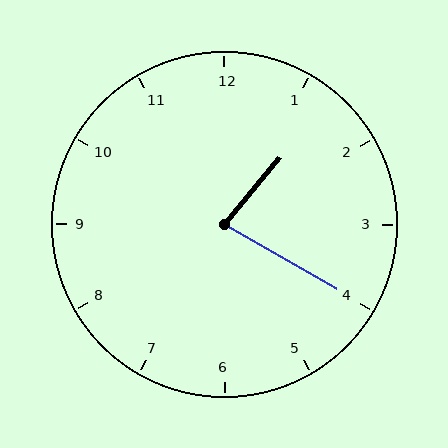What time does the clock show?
1:20.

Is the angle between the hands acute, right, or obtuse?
It is acute.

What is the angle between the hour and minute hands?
Approximately 80 degrees.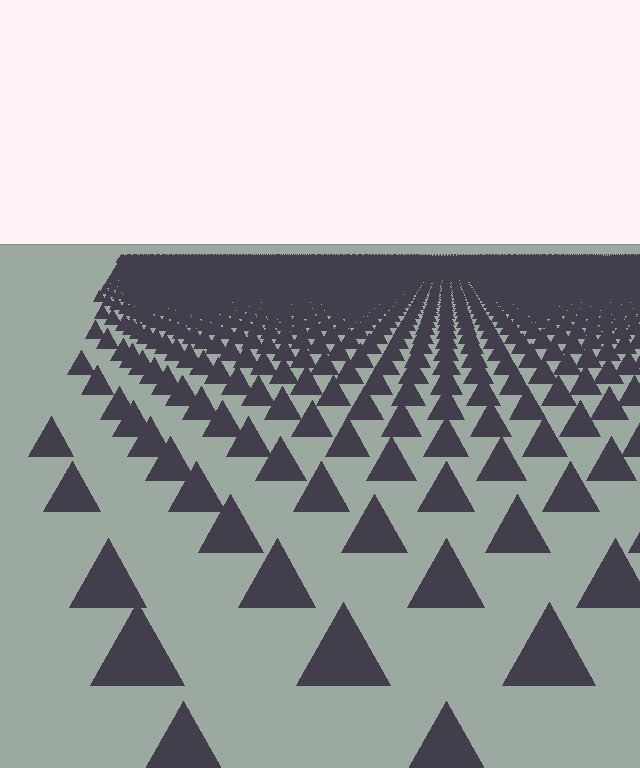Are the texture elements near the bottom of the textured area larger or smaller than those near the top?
Larger. Near the bottom, elements are closer to the viewer and appear at a bigger on-screen size.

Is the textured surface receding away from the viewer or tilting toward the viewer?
The surface is receding away from the viewer. Texture elements get smaller and denser toward the top.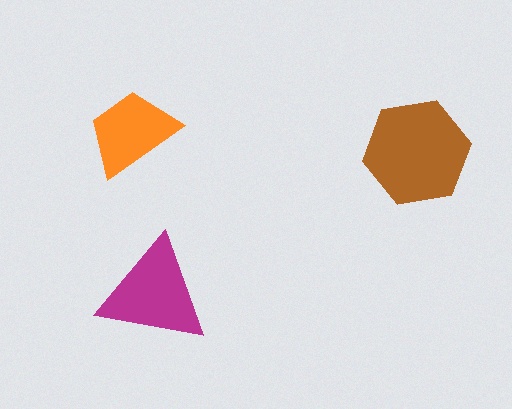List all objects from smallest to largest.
The orange trapezoid, the magenta triangle, the brown hexagon.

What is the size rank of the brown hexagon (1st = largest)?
1st.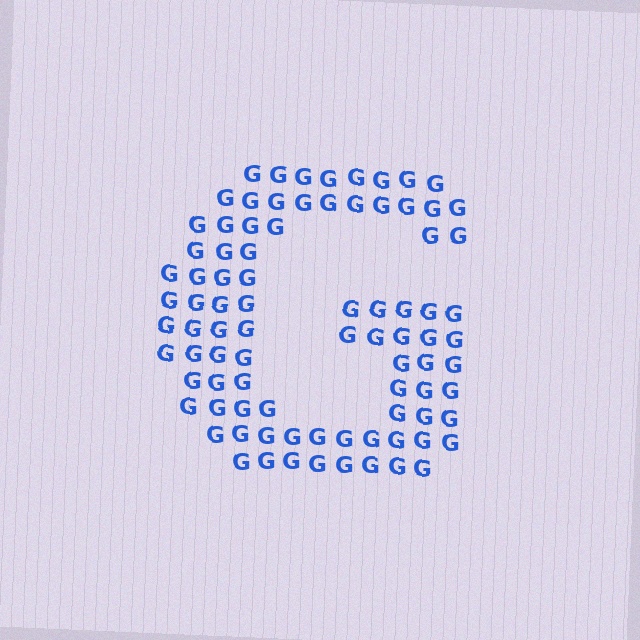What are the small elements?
The small elements are letter G's.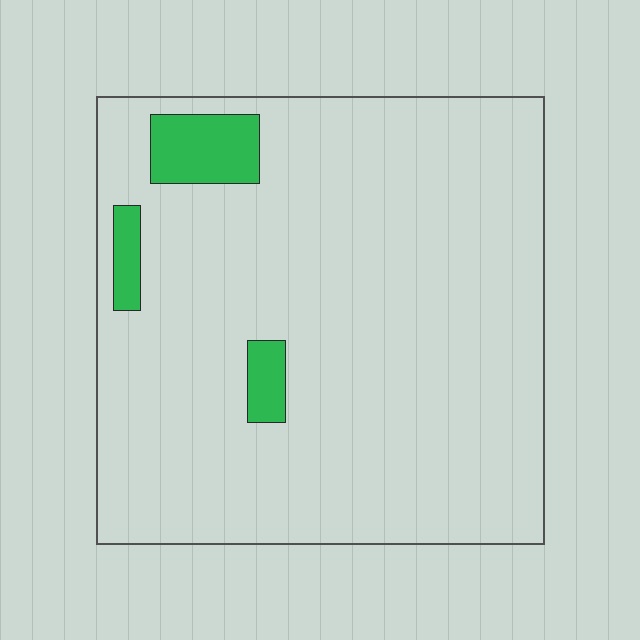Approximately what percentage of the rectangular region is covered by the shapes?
Approximately 5%.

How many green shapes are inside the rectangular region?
3.